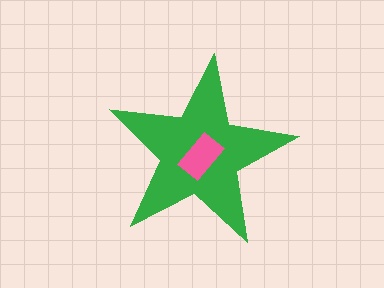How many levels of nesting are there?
2.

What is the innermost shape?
The pink rectangle.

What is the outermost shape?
The green star.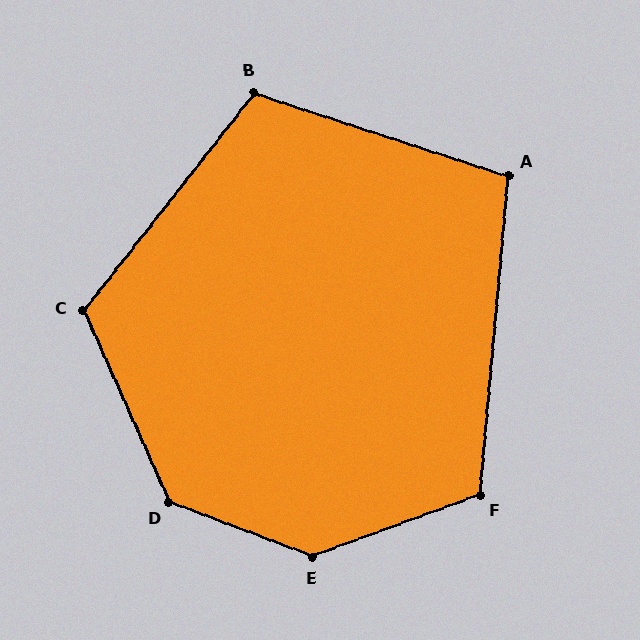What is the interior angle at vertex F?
Approximately 115 degrees (obtuse).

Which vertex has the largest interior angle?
E, at approximately 139 degrees.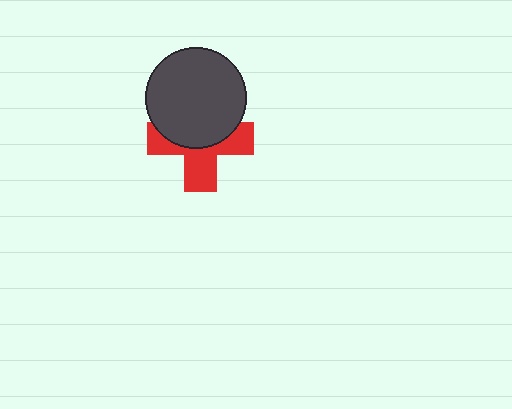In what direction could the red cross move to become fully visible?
The red cross could move down. That would shift it out from behind the dark gray circle entirely.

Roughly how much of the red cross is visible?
About half of it is visible (roughly 50%).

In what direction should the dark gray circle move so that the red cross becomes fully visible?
The dark gray circle should move up. That is the shortest direction to clear the overlap and leave the red cross fully visible.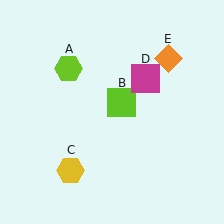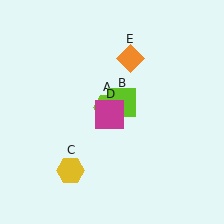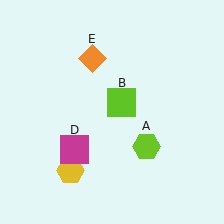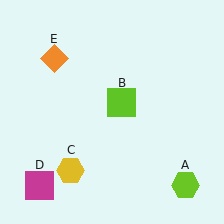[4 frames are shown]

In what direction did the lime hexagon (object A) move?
The lime hexagon (object A) moved down and to the right.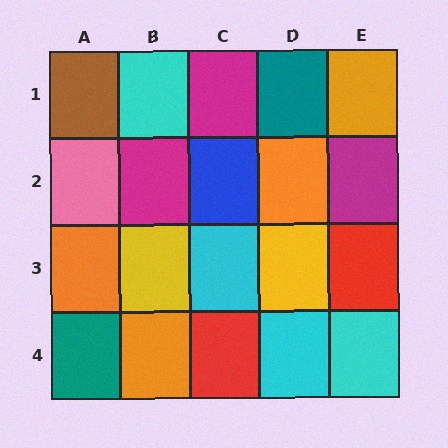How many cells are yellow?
2 cells are yellow.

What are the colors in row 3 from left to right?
Orange, yellow, cyan, yellow, red.